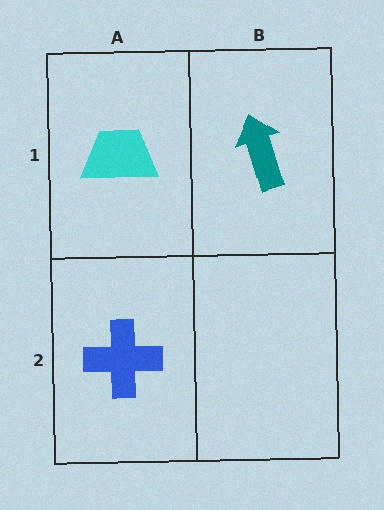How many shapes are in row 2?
1 shape.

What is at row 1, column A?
A cyan trapezoid.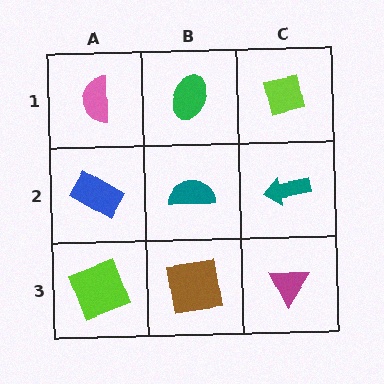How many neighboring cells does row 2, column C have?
3.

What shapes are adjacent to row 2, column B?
A green ellipse (row 1, column B), a brown square (row 3, column B), a blue rectangle (row 2, column A), a teal arrow (row 2, column C).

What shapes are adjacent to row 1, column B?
A teal semicircle (row 2, column B), a pink semicircle (row 1, column A), a lime square (row 1, column C).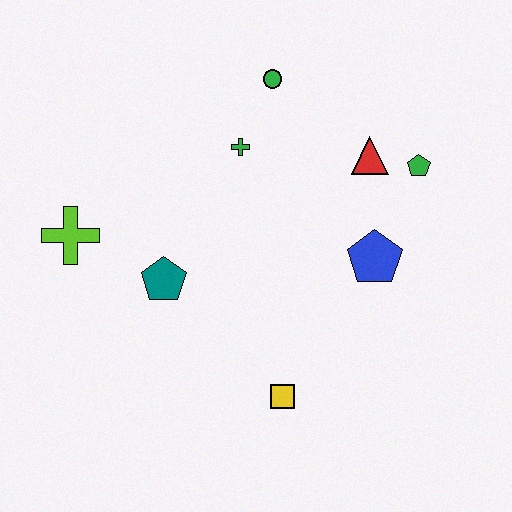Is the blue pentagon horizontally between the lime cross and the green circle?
No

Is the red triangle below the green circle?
Yes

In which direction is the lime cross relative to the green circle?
The lime cross is to the left of the green circle.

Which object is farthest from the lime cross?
The green pentagon is farthest from the lime cross.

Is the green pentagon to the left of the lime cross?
No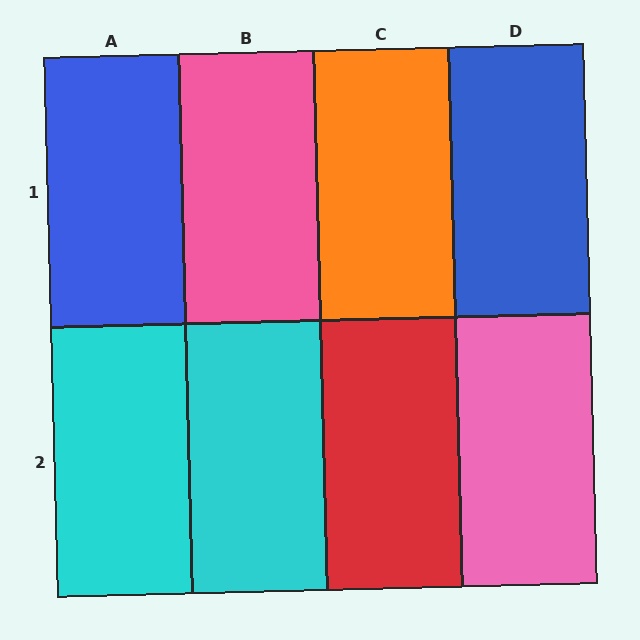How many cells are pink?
2 cells are pink.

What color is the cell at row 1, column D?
Blue.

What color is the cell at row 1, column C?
Orange.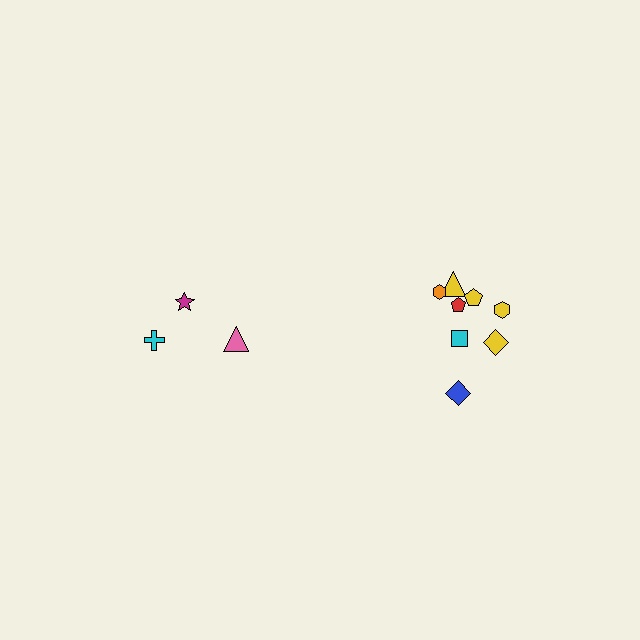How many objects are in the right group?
There are 8 objects.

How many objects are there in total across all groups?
There are 11 objects.